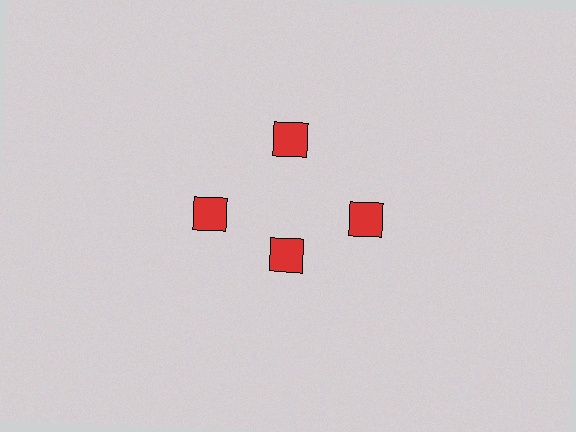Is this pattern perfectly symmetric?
No. The 4 red diamonds are arranged in a ring, but one element near the 6 o'clock position is pulled inward toward the center, breaking the 4-fold rotational symmetry.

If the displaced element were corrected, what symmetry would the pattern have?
It would have 4-fold rotational symmetry — the pattern would map onto itself every 90 degrees.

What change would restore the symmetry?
The symmetry would be restored by moving it outward, back onto the ring so that all 4 diamonds sit at equal angles and equal distance from the center.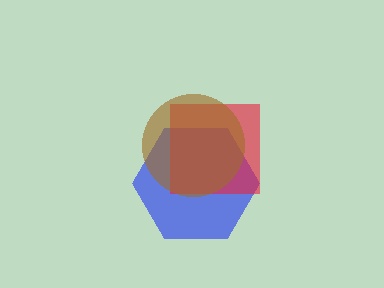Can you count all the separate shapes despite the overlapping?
Yes, there are 3 separate shapes.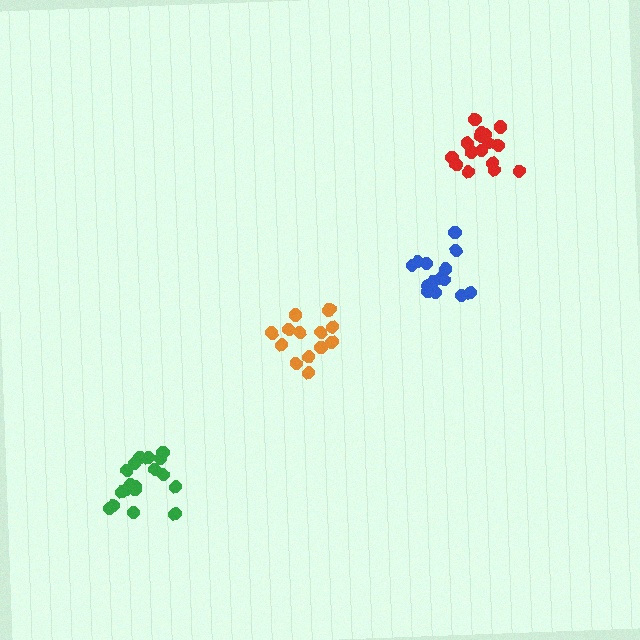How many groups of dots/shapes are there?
There are 4 groups.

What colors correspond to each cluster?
The clusters are colored: green, blue, orange, red.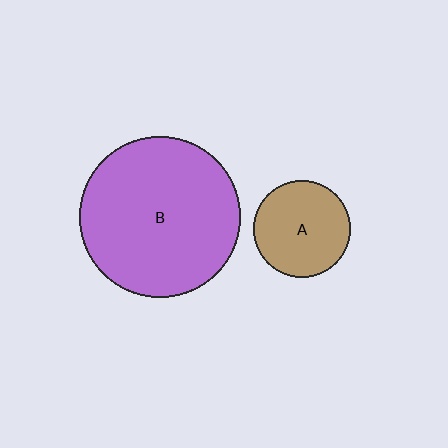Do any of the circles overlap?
No, none of the circles overlap.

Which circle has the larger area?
Circle B (purple).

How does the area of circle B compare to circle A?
Approximately 2.8 times.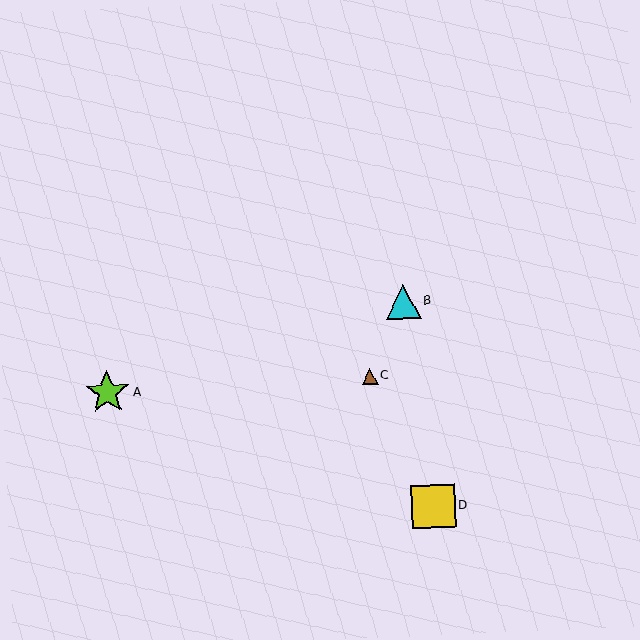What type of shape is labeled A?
Shape A is a lime star.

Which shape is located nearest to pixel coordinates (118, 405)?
The lime star (labeled A) at (107, 393) is nearest to that location.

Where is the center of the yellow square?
The center of the yellow square is at (433, 506).